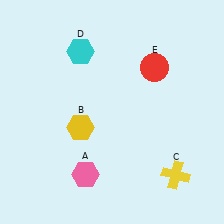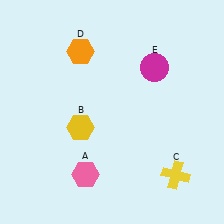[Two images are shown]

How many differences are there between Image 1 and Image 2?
There are 2 differences between the two images.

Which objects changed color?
D changed from cyan to orange. E changed from red to magenta.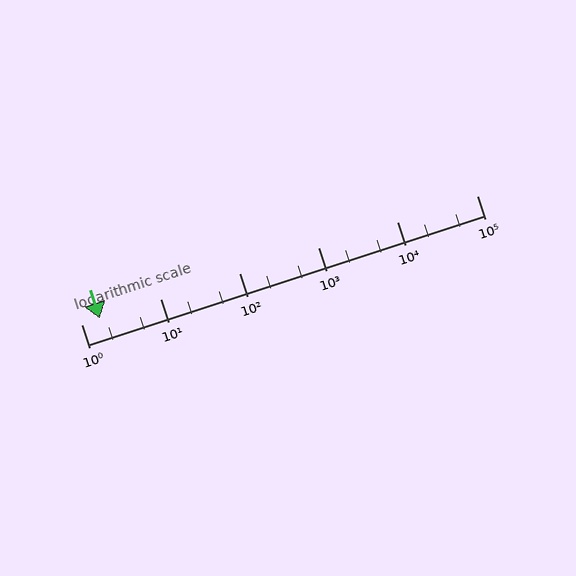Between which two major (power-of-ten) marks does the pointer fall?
The pointer is between 1 and 10.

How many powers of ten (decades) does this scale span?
The scale spans 5 decades, from 1 to 100000.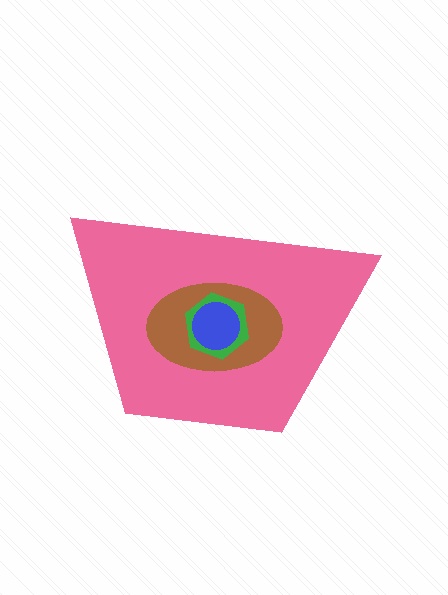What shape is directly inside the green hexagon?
The blue circle.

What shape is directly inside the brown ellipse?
The green hexagon.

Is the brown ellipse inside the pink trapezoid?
Yes.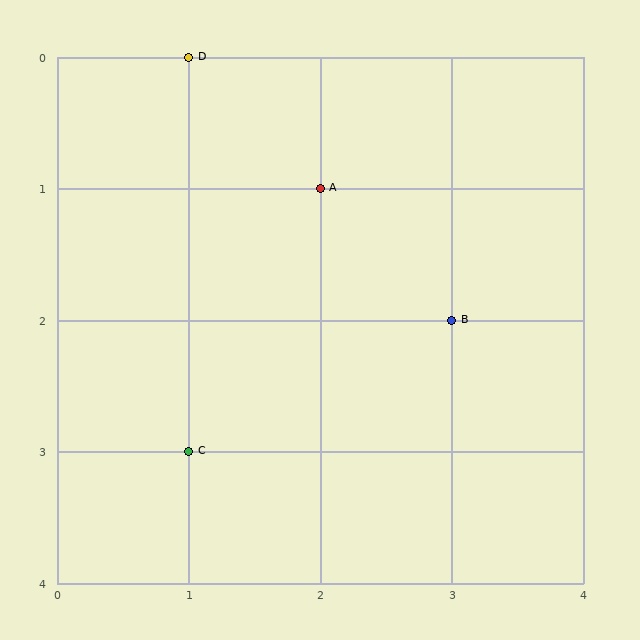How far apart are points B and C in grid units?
Points B and C are 2 columns and 1 row apart (about 2.2 grid units diagonally).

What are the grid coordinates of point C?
Point C is at grid coordinates (1, 3).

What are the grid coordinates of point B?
Point B is at grid coordinates (3, 2).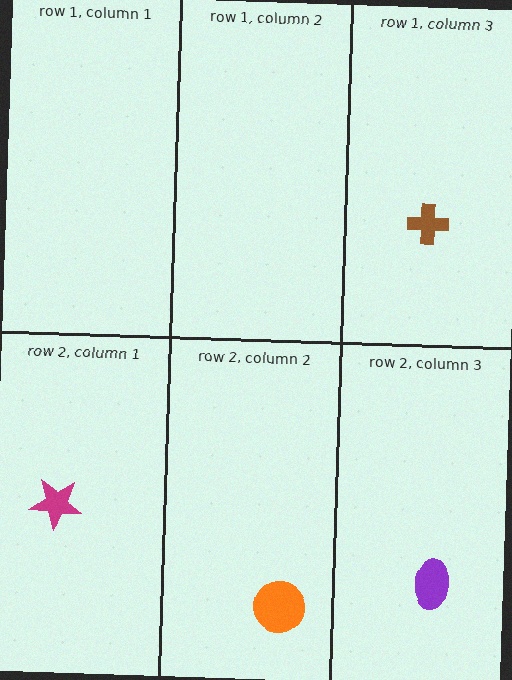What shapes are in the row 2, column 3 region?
The purple ellipse.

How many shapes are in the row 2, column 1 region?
1.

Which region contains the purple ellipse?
The row 2, column 3 region.